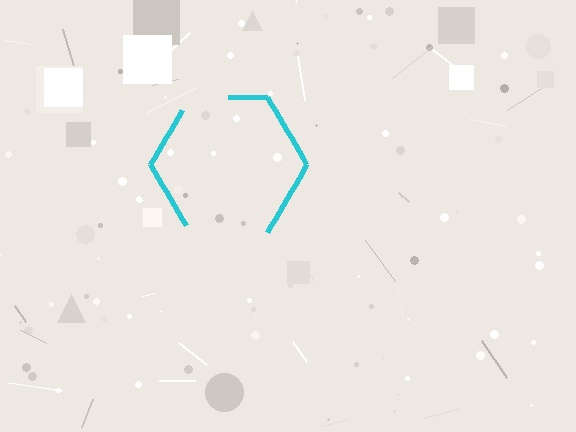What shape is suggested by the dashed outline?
The dashed outline suggests a hexagon.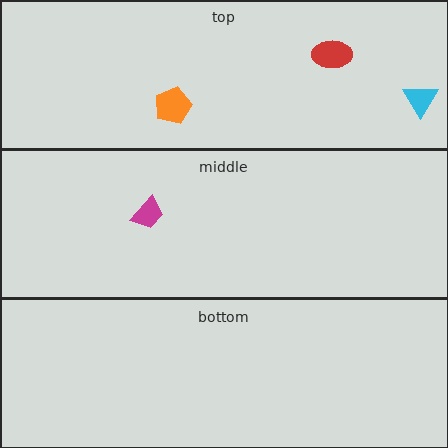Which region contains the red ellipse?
The top region.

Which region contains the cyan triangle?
The top region.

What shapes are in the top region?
The cyan triangle, the red ellipse, the orange pentagon.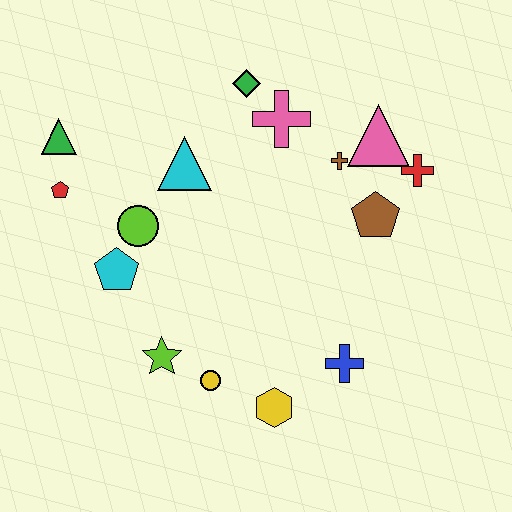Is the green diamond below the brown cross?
No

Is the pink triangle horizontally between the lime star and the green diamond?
No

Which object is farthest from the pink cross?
The yellow hexagon is farthest from the pink cross.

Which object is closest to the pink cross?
The green diamond is closest to the pink cross.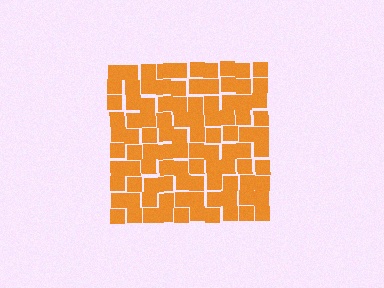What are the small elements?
The small elements are squares.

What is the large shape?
The large shape is a square.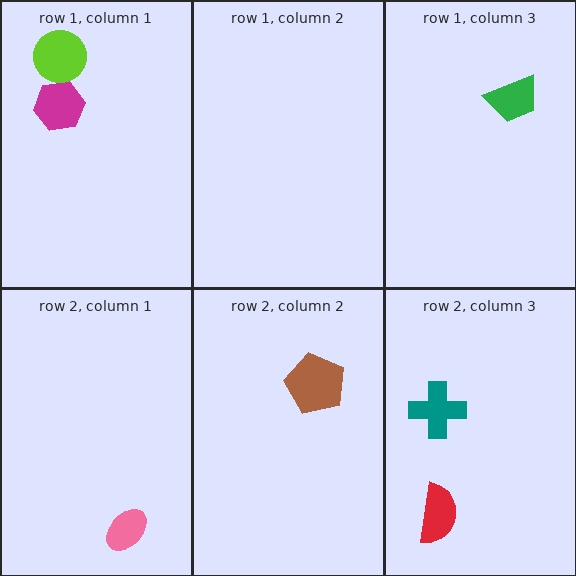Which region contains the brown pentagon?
The row 2, column 2 region.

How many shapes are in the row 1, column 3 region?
1.